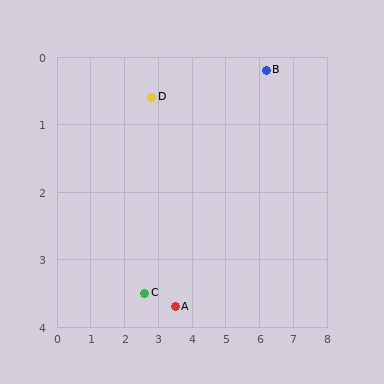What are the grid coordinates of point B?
Point B is at approximately (6.2, 0.2).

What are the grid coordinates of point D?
Point D is at approximately (2.8, 0.6).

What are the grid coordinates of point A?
Point A is at approximately (3.5, 3.7).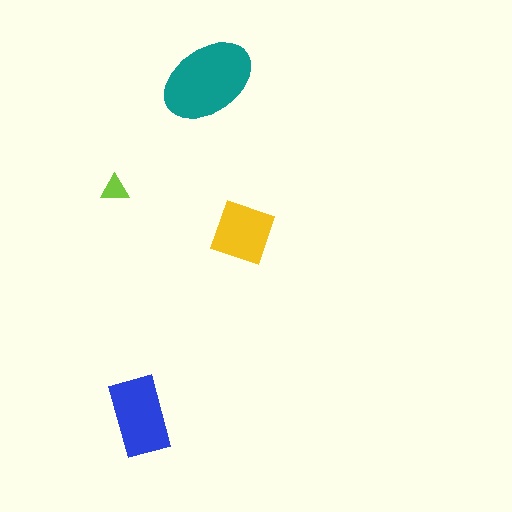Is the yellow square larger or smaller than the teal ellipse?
Smaller.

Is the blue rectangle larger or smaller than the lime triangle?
Larger.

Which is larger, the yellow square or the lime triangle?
The yellow square.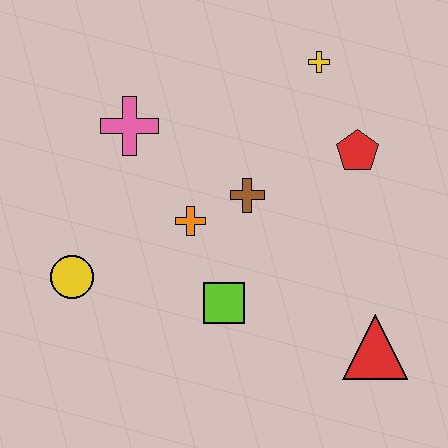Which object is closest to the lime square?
The orange cross is closest to the lime square.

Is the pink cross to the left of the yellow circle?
No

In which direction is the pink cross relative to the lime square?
The pink cross is above the lime square.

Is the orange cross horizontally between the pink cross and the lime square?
Yes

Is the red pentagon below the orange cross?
No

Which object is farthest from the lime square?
The yellow cross is farthest from the lime square.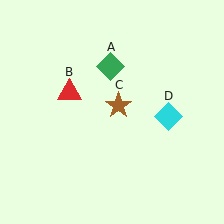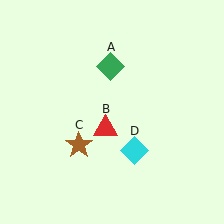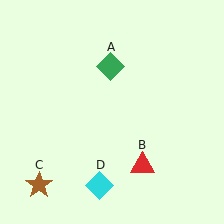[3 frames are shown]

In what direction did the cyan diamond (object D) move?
The cyan diamond (object D) moved down and to the left.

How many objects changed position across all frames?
3 objects changed position: red triangle (object B), brown star (object C), cyan diamond (object D).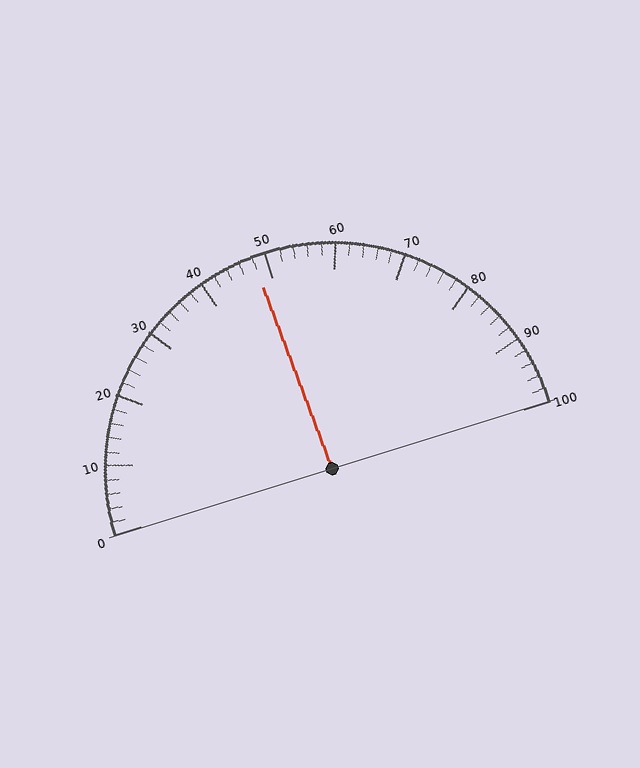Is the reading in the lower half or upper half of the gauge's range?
The reading is in the lower half of the range (0 to 100).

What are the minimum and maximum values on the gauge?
The gauge ranges from 0 to 100.